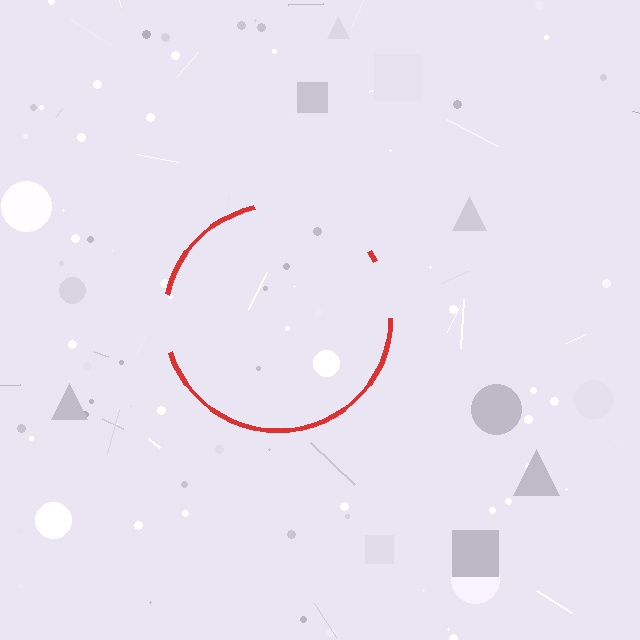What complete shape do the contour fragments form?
The contour fragments form a circle.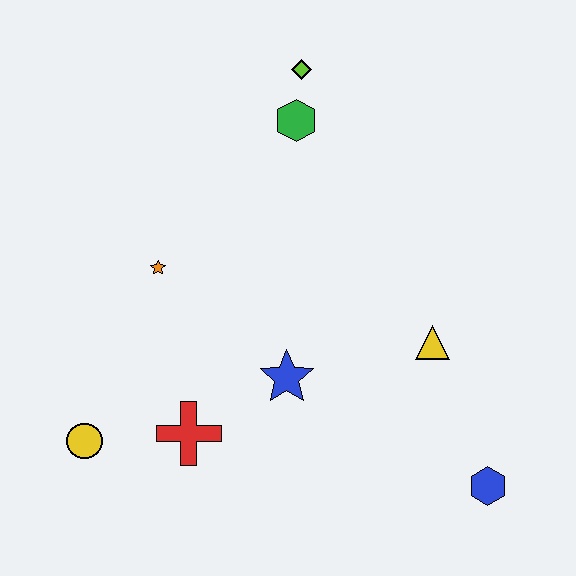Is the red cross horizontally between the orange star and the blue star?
Yes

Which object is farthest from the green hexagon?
The blue hexagon is farthest from the green hexagon.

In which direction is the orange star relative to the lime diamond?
The orange star is below the lime diamond.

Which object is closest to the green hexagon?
The lime diamond is closest to the green hexagon.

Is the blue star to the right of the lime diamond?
No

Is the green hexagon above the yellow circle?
Yes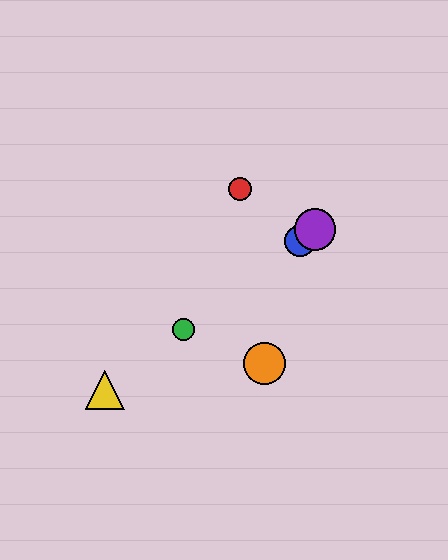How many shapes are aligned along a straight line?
4 shapes (the blue circle, the green circle, the yellow triangle, the purple circle) are aligned along a straight line.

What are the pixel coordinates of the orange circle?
The orange circle is at (265, 364).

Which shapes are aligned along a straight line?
The blue circle, the green circle, the yellow triangle, the purple circle are aligned along a straight line.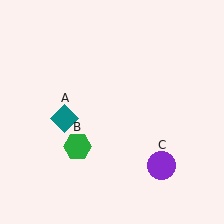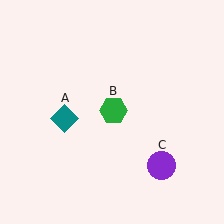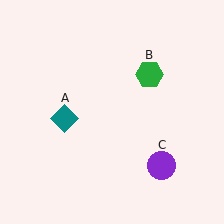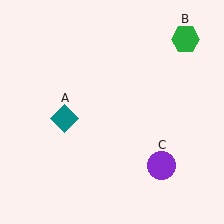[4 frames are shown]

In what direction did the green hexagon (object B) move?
The green hexagon (object B) moved up and to the right.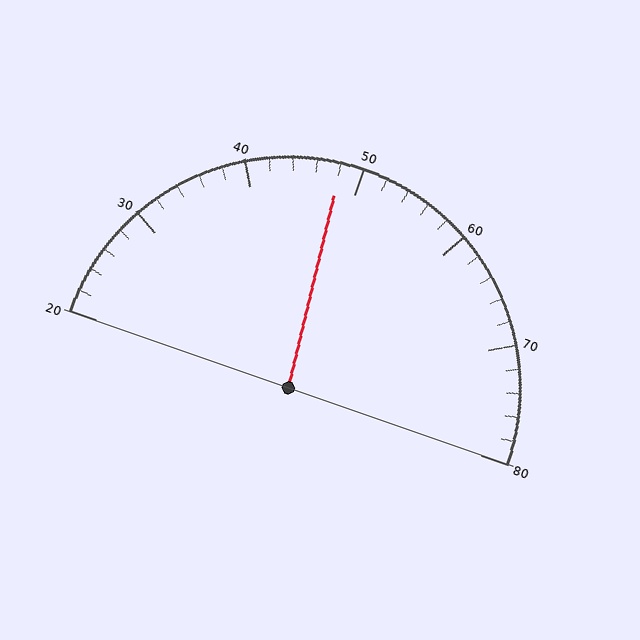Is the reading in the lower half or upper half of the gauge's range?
The reading is in the lower half of the range (20 to 80).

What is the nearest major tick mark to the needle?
The nearest major tick mark is 50.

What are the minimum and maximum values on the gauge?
The gauge ranges from 20 to 80.